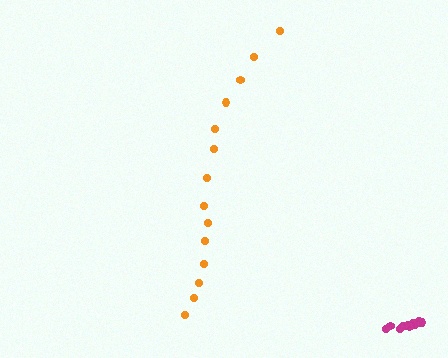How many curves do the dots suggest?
There are 2 distinct paths.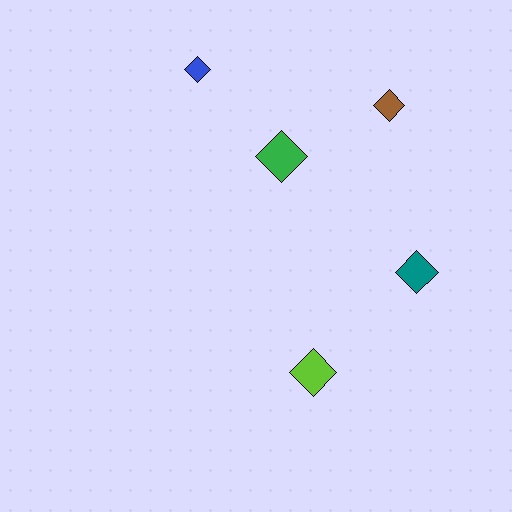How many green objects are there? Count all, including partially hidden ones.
There is 1 green object.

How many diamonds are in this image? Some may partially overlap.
There are 5 diamonds.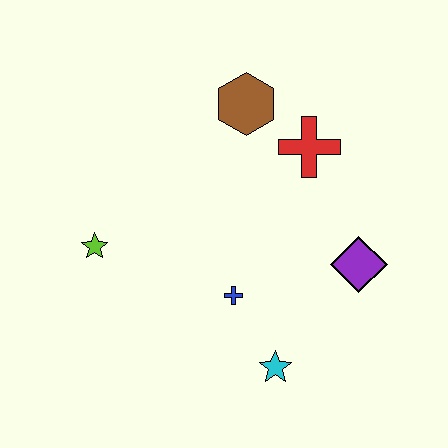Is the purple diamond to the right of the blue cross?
Yes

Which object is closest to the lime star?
The blue cross is closest to the lime star.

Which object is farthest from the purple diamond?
The lime star is farthest from the purple diamond.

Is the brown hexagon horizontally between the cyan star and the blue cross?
Yes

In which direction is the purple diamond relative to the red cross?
The purple diamond is below the red cross.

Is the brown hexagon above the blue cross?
Yes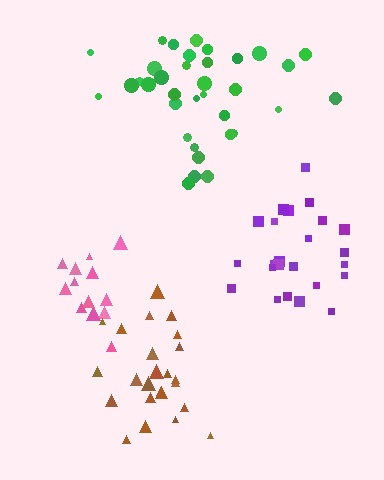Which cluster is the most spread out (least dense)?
Purple.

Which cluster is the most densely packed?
Pink.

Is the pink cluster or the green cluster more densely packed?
Pink.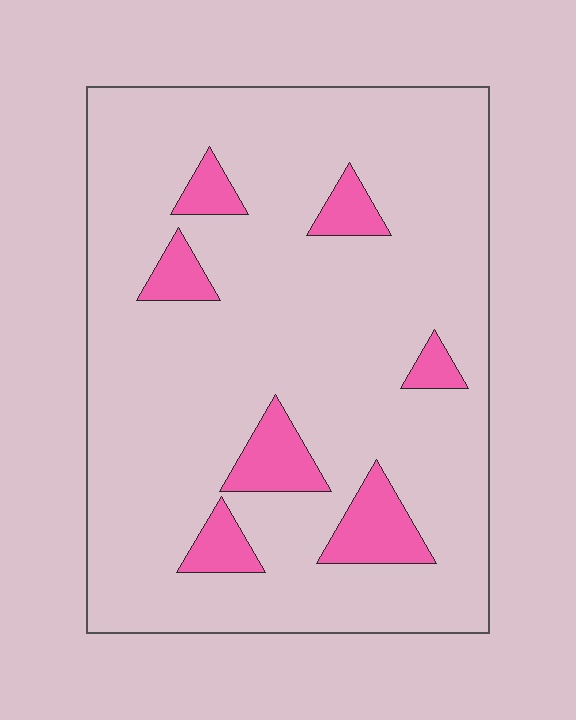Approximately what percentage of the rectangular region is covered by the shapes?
Approximately 10%.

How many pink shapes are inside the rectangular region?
7.